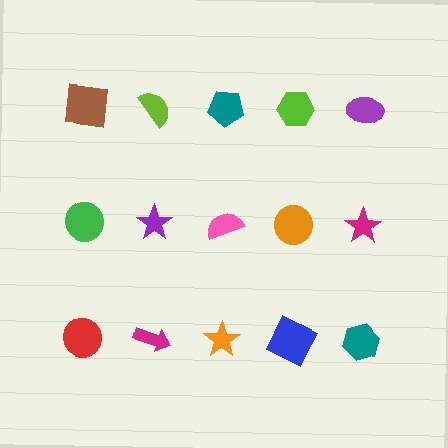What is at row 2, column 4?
An orange circle.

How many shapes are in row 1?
5 shapes.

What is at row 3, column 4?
A blue square.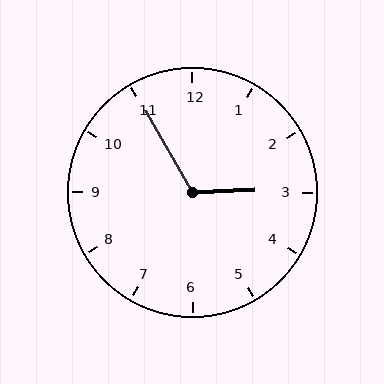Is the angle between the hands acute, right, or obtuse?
It is obtuse.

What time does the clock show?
2:55.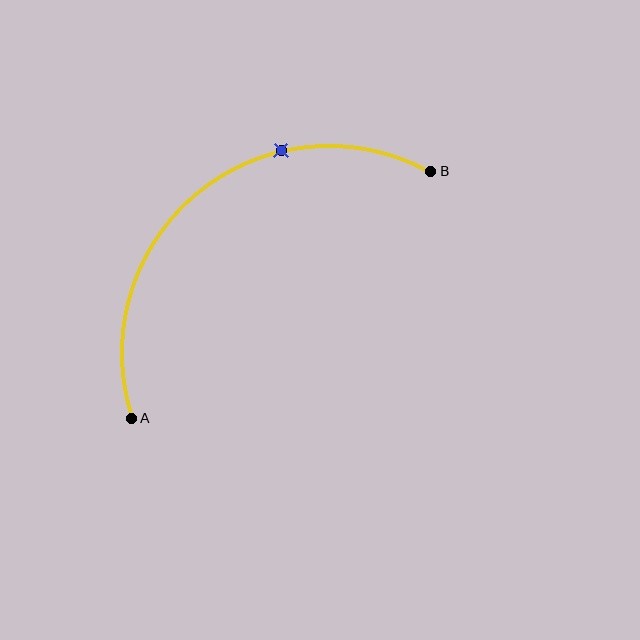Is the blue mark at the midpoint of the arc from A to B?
No. The blue mark lies on the arc but is closer to endpoint B. The arc midpoint would be at the point on the curve equidistant along the arc from both A and B.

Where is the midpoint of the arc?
The arc midpoint is the point on the curve farthest from the straight line joining A and B. It sits above and to the left of that line.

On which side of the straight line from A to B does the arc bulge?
The arc bulges above and to the left of the straight line connecting A and B.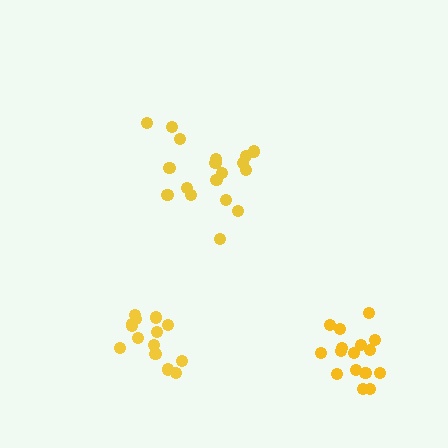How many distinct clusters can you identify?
There are 3 distinct clusters.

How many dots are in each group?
Group 1: 18 dots, Group 2: 14 dots, Group 3: 16 dots (48 total).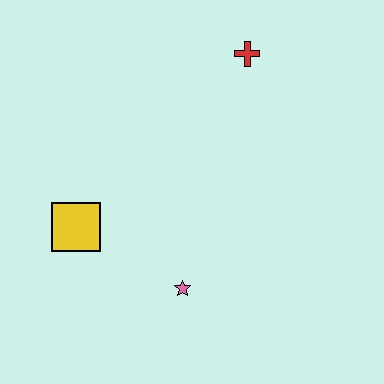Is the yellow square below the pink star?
No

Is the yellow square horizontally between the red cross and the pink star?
No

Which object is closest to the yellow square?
The pink star is closest to the yellow square.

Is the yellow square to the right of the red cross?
No